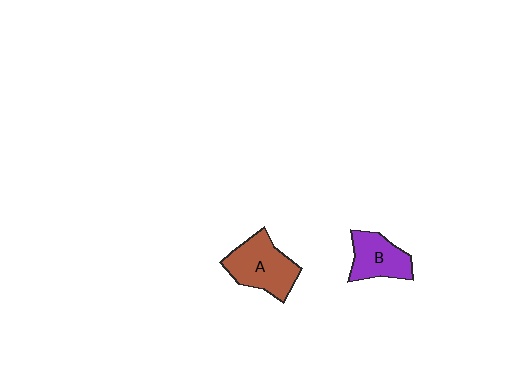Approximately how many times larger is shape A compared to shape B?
Approximately 1.3 times.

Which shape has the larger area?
Shape A (brown).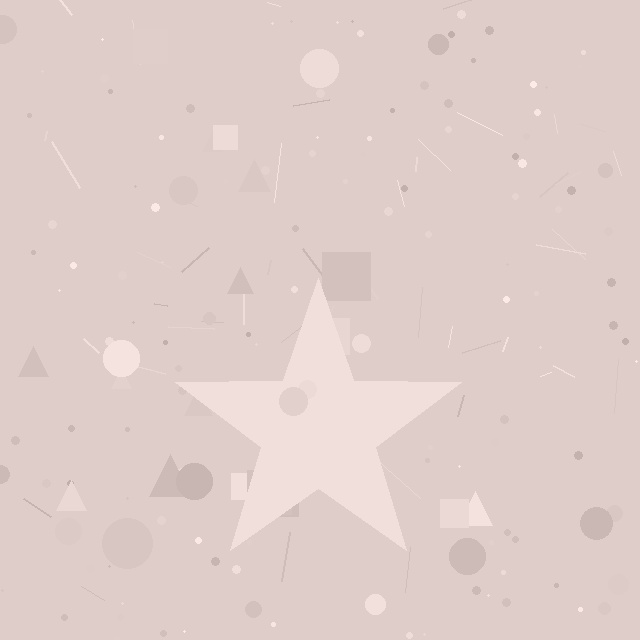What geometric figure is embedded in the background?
A star is embedded in the background.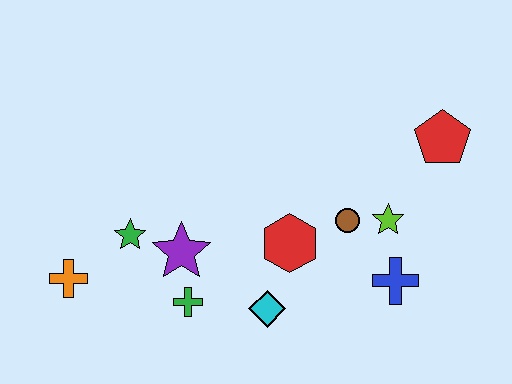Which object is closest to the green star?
The purple star is closest to the green star.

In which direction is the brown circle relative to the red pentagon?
The brown circle is to the left of the red pentagon.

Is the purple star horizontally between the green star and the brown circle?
Yes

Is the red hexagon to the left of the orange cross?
No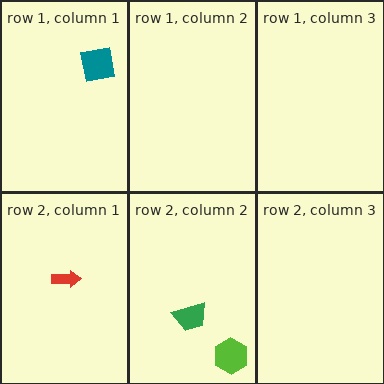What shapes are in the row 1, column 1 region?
The teal square.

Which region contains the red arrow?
The row 2, column 1 region.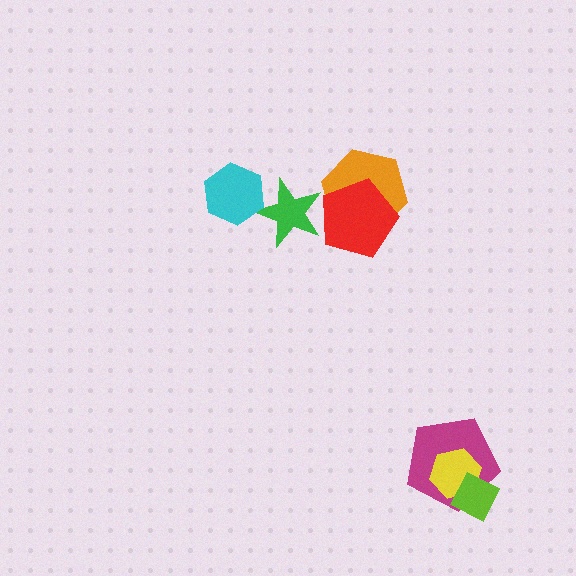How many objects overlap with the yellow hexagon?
2 objects overlap with the yellow hexagon.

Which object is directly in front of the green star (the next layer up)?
The cyan hexagon is directly in front of the green star.